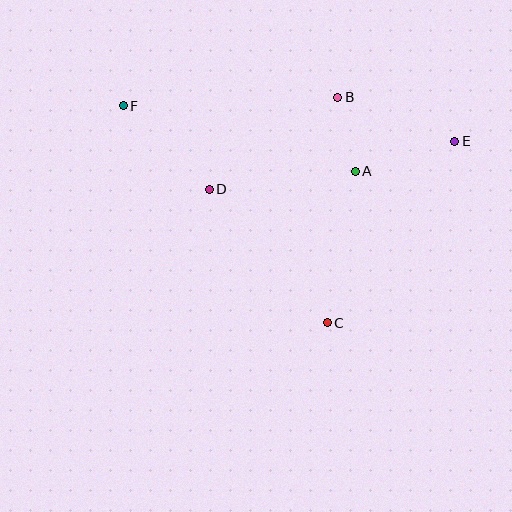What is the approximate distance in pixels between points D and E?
The distance between D and E is approximately 250 pixels.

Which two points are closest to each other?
Points A and B are closest to each other.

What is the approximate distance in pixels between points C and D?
The distance between C and D is approximately 178 pixels.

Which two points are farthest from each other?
Points E and F are farthest from each other.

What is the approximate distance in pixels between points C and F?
The distance between C and F is approximately 298 pixels.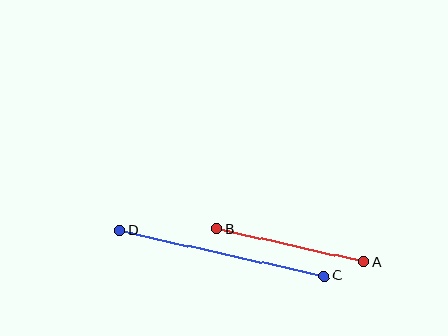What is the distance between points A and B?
The distance is approximately 151 pixels.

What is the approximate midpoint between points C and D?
The midpoint is at approximately (222, 253) pixels.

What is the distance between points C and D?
The distance is approximately 210 pixels.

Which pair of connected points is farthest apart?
Points C and D are farthest apart.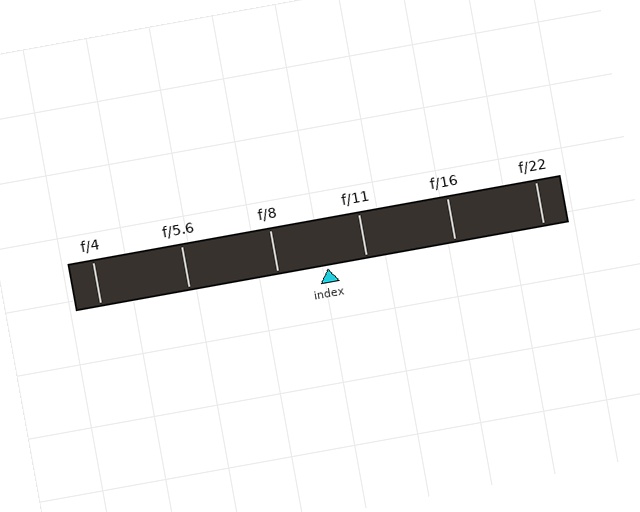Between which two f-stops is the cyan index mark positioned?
The index mark is between f/8 and f/11.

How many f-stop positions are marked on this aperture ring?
There are 6 f-stop positions marked.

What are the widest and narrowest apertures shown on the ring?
The widest aperture shown is f/4 and the narrowest is f/22.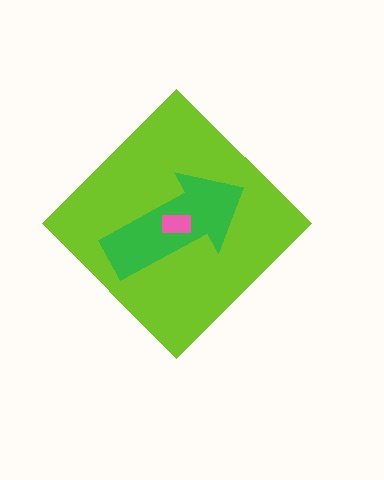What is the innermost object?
The pink rectangle.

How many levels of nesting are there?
3.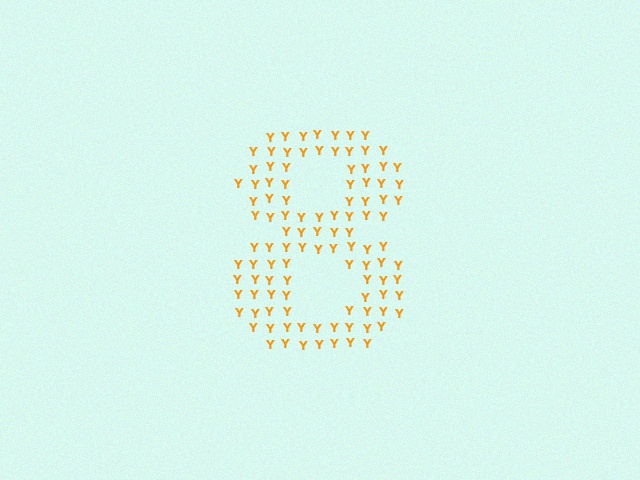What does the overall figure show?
The overall figure shows the digit 8.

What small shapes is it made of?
It is made of small letter Y's.